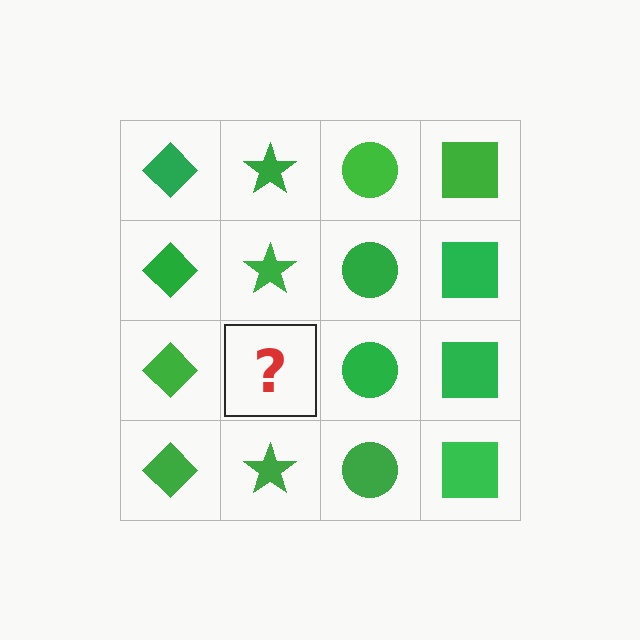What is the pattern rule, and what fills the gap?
The rule is that each column has a consistent shape. The gap should be filled with a green star.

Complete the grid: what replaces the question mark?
The question mark should be replaced with a green star.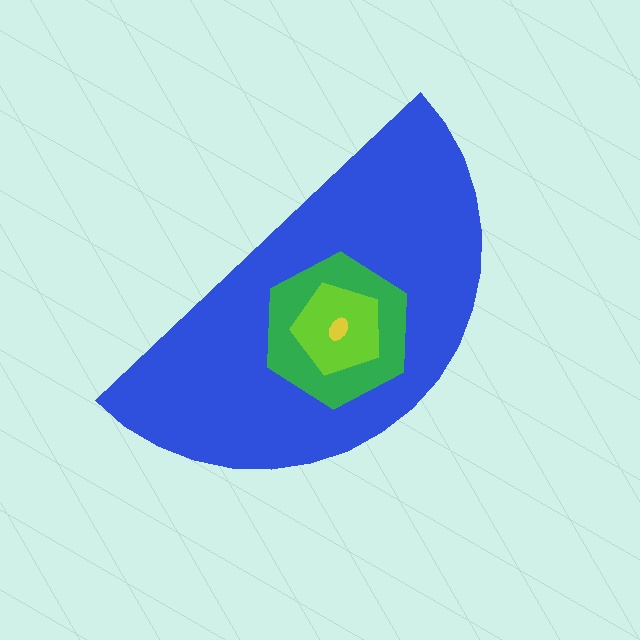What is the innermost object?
The yellow ellipse.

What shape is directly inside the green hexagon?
The lime pentagon.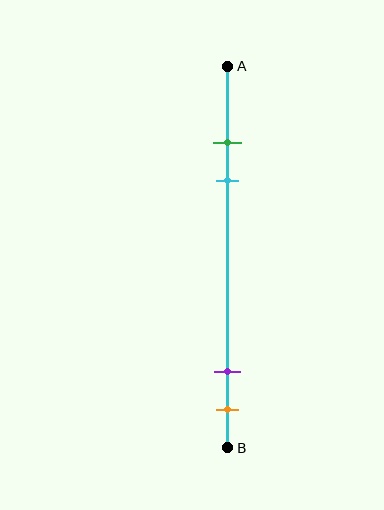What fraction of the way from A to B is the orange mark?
The orange mark is approximately 90% (0.9) of the way from A to B.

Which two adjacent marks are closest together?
The green and cyan marks are the closest adjacent pair.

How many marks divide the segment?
There are 4 marks dividing the segment.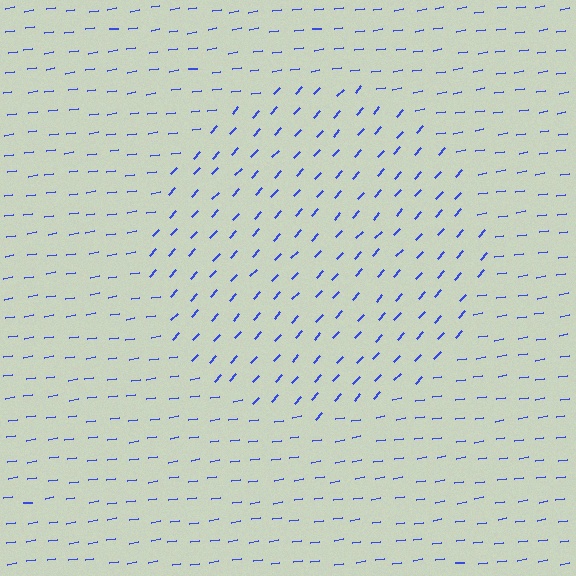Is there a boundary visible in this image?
Yes, there is a texture boundary formed by a change in line orientation.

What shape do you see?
I see a circle.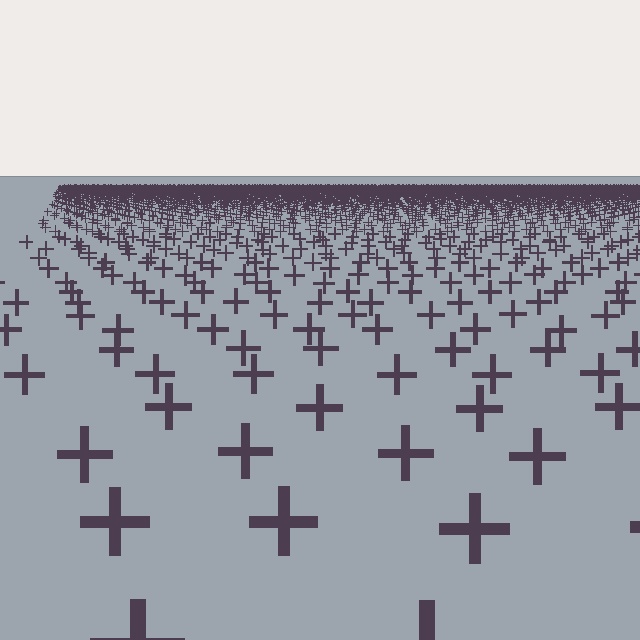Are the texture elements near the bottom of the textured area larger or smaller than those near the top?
Larger. Near the bottom, elements are closer to the viewer and appear at a bigger on-screen size.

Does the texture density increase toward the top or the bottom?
Density increases toward the top.